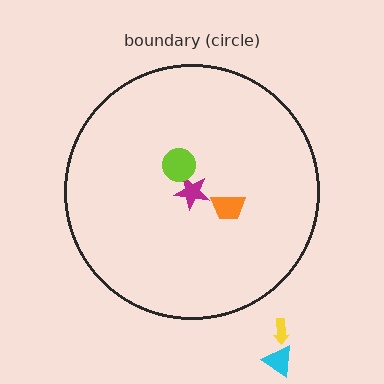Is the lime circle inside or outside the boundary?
Inside.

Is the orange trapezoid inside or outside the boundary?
Inside.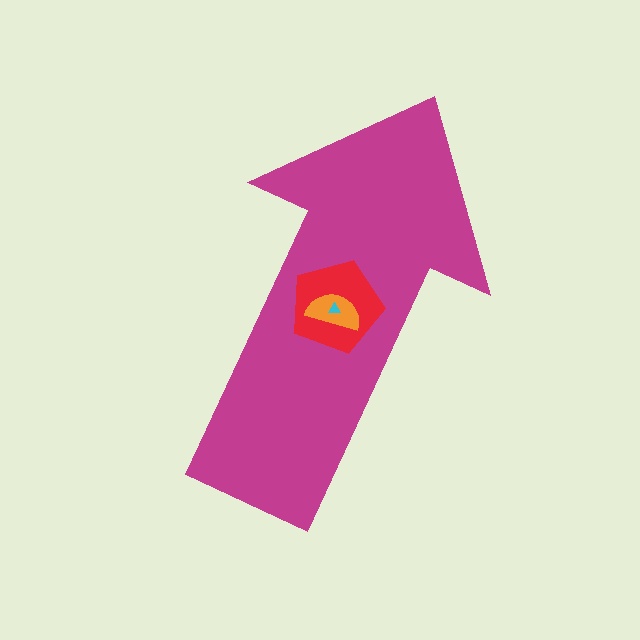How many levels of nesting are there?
4.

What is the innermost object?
The cyan triangle.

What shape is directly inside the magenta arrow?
The red pentagon.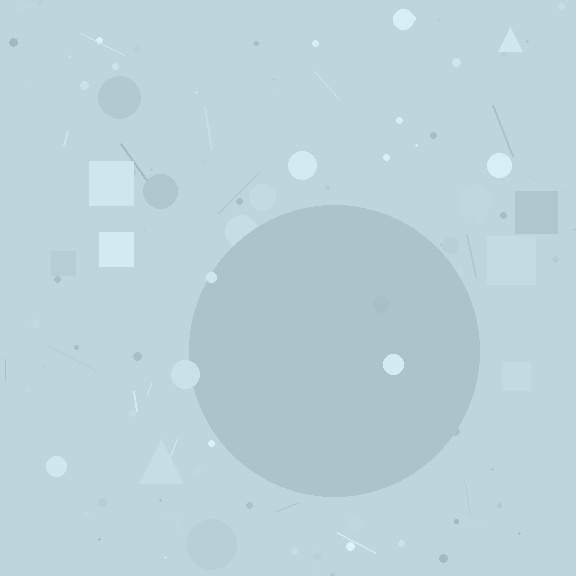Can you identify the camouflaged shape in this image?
The camouflaged shape is a circle.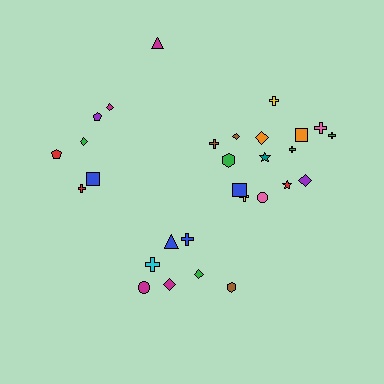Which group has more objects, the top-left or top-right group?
The top-right group.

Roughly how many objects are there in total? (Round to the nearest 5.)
Roughly 30 objects in total.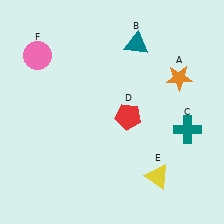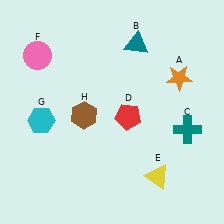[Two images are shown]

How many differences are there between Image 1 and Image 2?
There are 2 differences between the two images.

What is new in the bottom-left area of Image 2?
A cyan hexagon (G) was added in the bottom-left area of Image 2.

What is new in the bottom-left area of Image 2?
A brown hexagon (H) was added in the bottom-left area of Image 2.